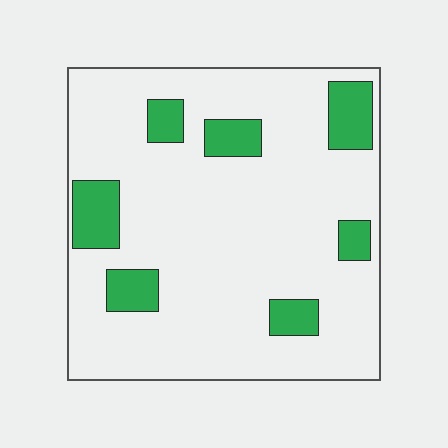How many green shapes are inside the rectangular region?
7.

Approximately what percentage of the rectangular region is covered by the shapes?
Approximately 15%.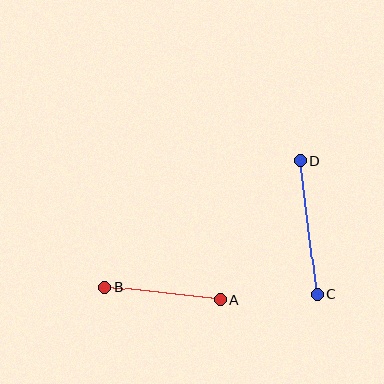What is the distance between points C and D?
The distance is approximately 134 pixels.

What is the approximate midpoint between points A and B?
The midpoint is at approximately (162, 293) pixels.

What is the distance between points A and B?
The distance is approximately 116 pixels.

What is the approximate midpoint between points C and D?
The midpoint is at approximately (308, 228) pixels.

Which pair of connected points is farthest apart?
Points C and D are farthest apart.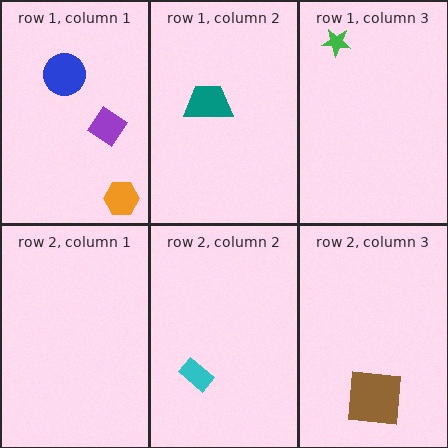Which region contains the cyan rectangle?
The row 2, column 2 region.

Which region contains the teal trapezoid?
The row 1, column 2 region.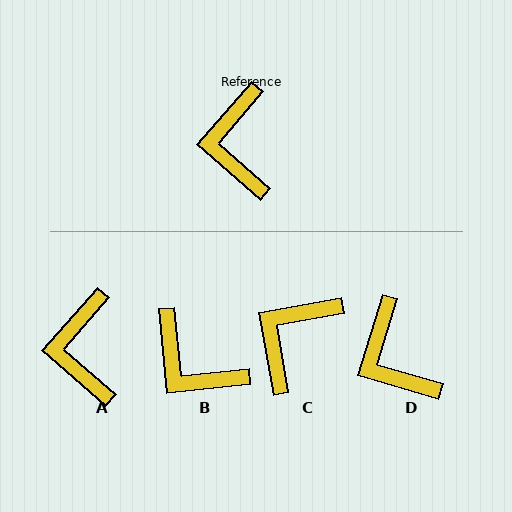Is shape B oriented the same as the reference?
No, it is off by about 47 degrees.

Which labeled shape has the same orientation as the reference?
A.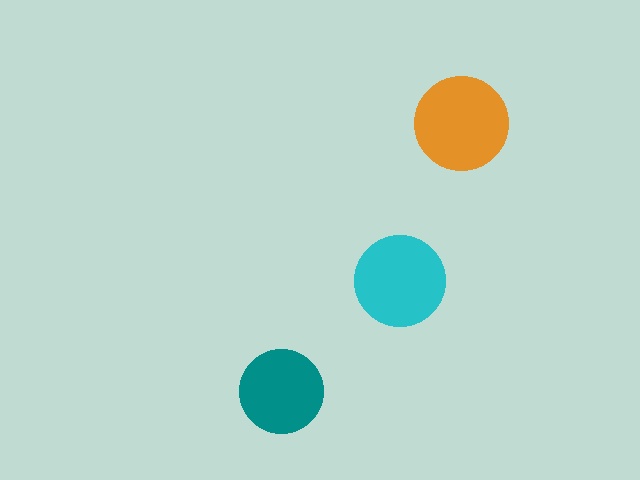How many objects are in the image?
There are 3 objects in the image.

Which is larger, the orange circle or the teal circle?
The orange one.